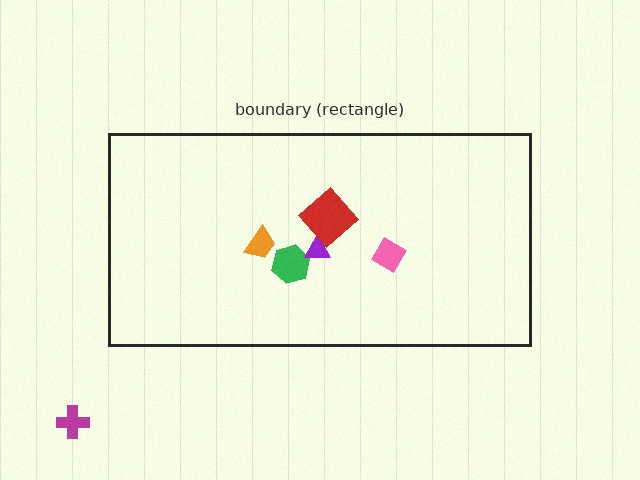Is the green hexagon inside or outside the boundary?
Inside.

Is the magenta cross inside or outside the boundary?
Outside.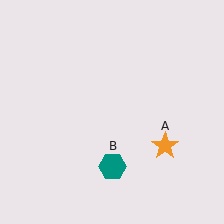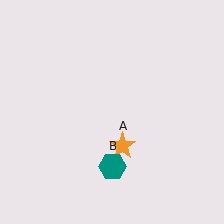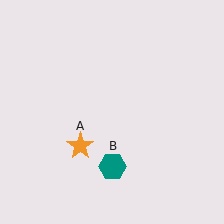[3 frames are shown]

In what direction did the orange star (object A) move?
The orange star (object A) moved left.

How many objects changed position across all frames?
1 object changed position: orange star (object A).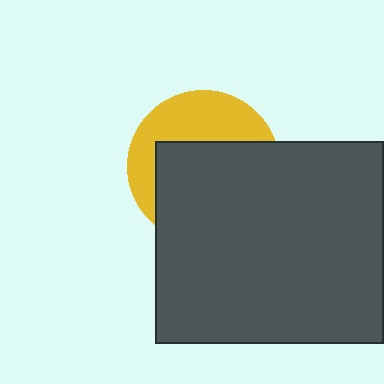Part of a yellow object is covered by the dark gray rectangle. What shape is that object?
It is a circle.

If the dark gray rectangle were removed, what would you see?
You would see the complete yellow circle.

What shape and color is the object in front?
The object in front is a dark gray rectangle.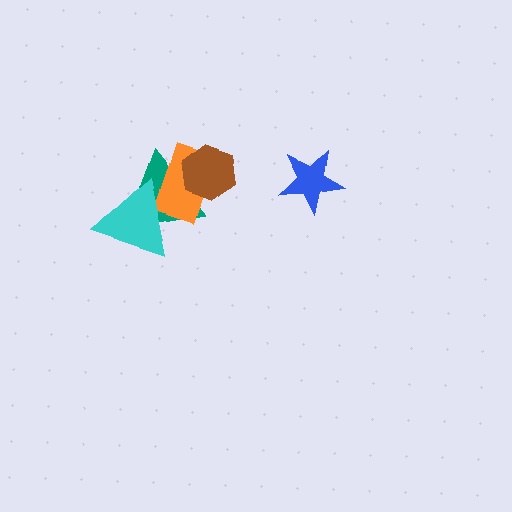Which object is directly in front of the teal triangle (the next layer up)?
The orange rectangle is directly in front of the teal triangle.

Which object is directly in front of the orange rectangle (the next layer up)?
The brown hexagon is directly in front of the orange rectangle.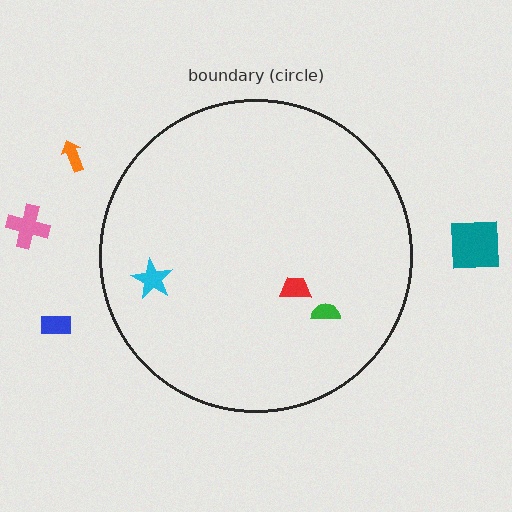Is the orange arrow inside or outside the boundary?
Outside.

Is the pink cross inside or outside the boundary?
Outside.